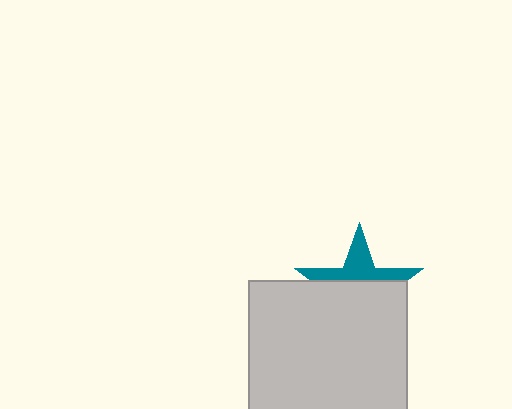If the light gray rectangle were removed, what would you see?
You would see the complete teal star.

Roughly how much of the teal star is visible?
A small part of it is visible (roughly 39%).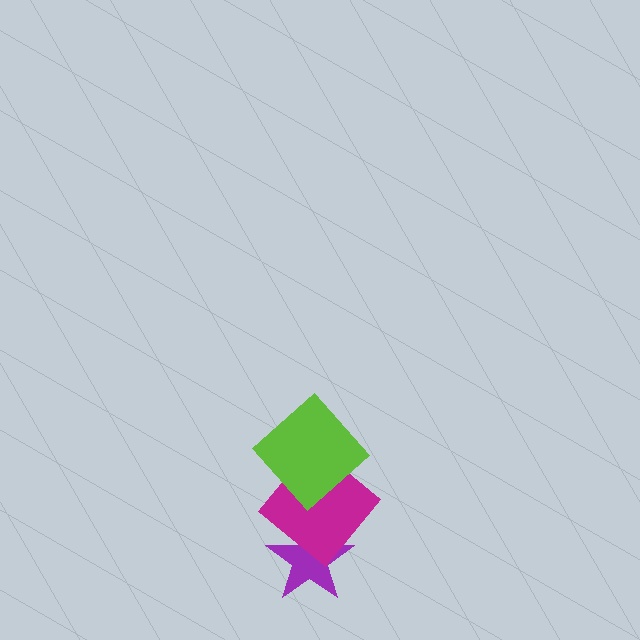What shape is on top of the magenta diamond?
The lime diamond is on top of the magenta diamond.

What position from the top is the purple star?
The purple star is 3rd from the top.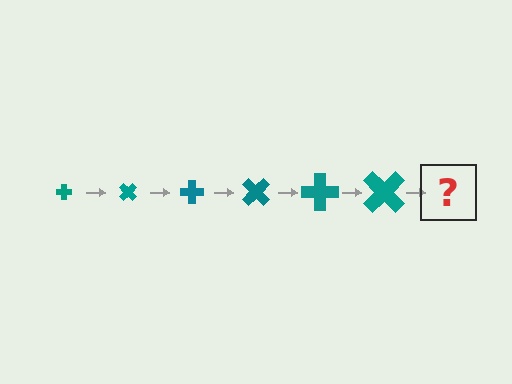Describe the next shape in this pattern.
It should be a cross, larger than the previous one and rotated 270 degrees from the start.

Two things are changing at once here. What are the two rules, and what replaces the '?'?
The two rules are that the cross grows larger each step and it rotates 45 degrees each step. The '?' should be a cross, larger than the previous one and rotated 270 degrees from the start.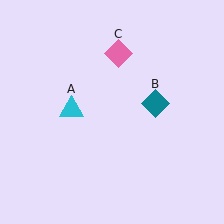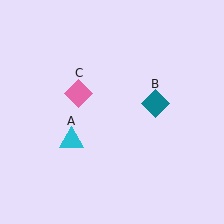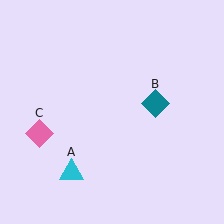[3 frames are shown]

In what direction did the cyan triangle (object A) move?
The cyan triangle (object A) moved down.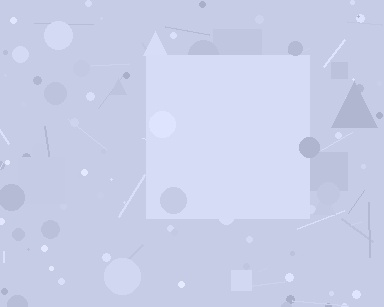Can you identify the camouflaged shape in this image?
The camouflaged shape is a square.